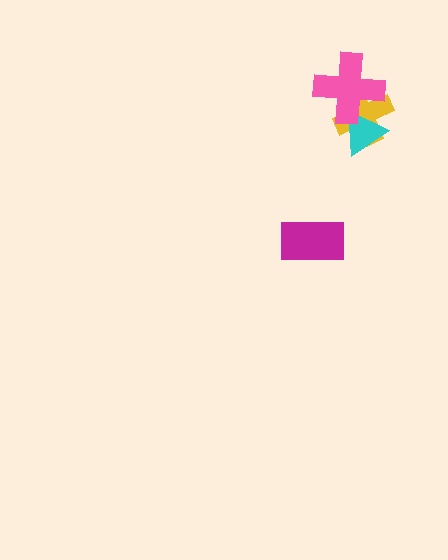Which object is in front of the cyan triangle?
The pink cross is in front of the cyan triangle.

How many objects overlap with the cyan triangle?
2 objects overlap with the cyan triangle.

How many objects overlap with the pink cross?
2 objects overlap with the pink cross.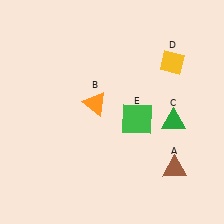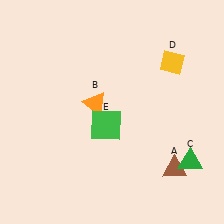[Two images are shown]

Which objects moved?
The objects that moved are: the green triangle (C), the green square (E).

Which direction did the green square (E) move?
The green square (E) moved left.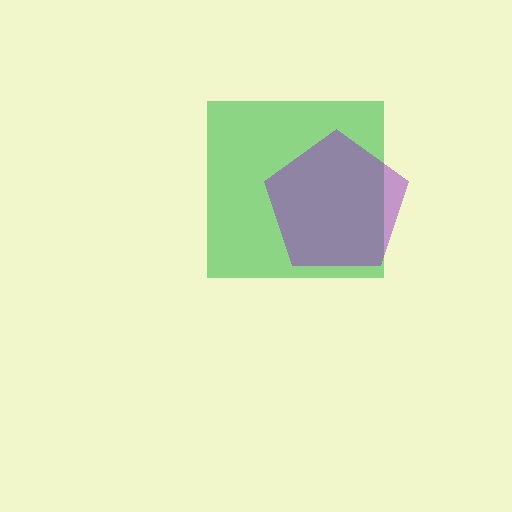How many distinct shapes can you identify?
There are 2 distinct shapes: a green square, a purple pentagon.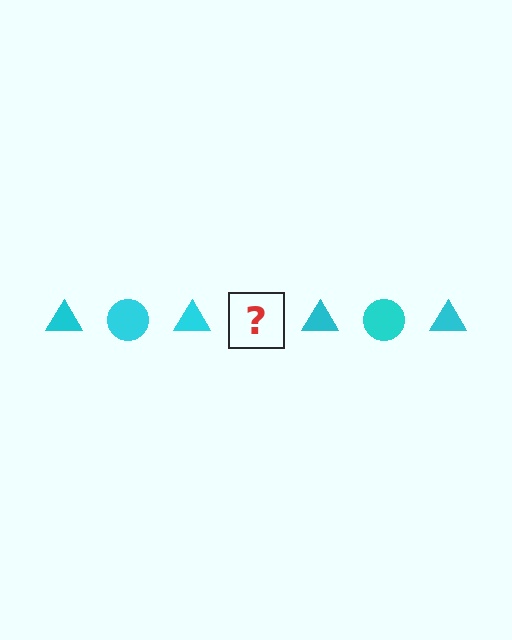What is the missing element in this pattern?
The missing element is a cyan circle.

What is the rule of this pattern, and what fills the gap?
The rule is that the pattern cycles through triangle, circle shapes in cyan. The gap should be filled with a cyan circle.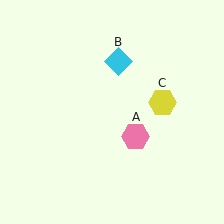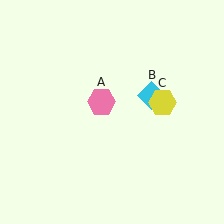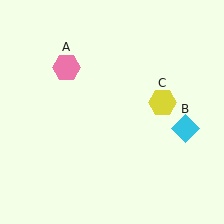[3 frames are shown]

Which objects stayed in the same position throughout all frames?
Yellow hexagon (object C) remained stationary.